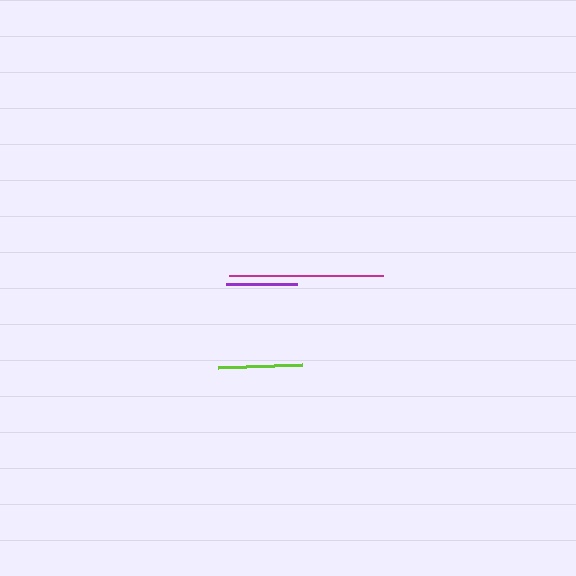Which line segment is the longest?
The magenta line is the longest at approximately 154 pixels.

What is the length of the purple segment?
The purple segment is approximately 71 pixels long.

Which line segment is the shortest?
The purple line is the shortest at approximately 71 pixels.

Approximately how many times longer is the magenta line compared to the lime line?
The magenta line is approximately 1.8 times the length of the lime line.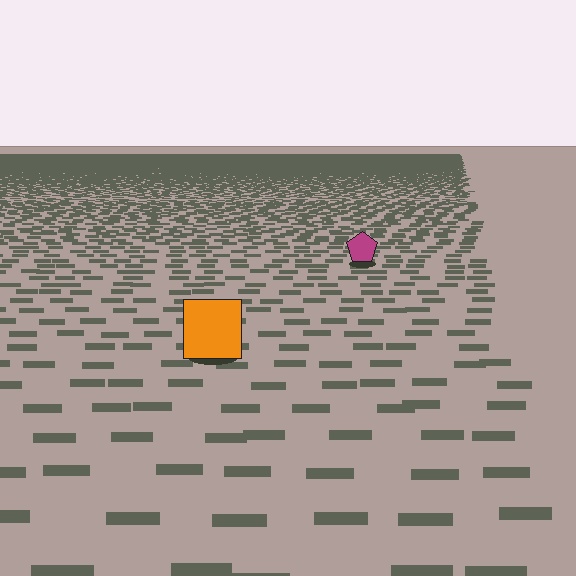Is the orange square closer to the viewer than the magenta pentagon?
Yes. The orange square is closer — you can tell from the texture gradient: the ground texture is coarser near it.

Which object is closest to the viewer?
The orange square is closest. The texture marks near it are larger and more spread out.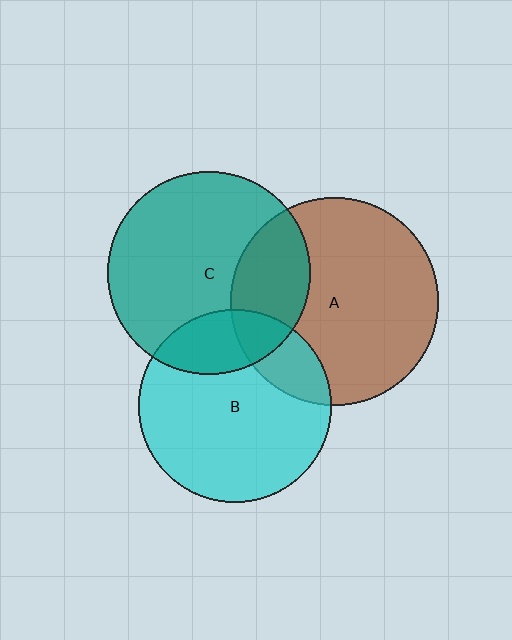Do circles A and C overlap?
Yes.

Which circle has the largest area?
Circle A (brown).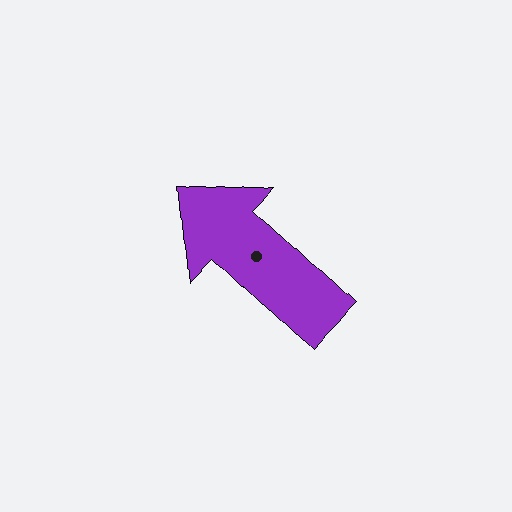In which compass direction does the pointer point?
Northwest.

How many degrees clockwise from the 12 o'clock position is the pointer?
Approximately 314 degrees.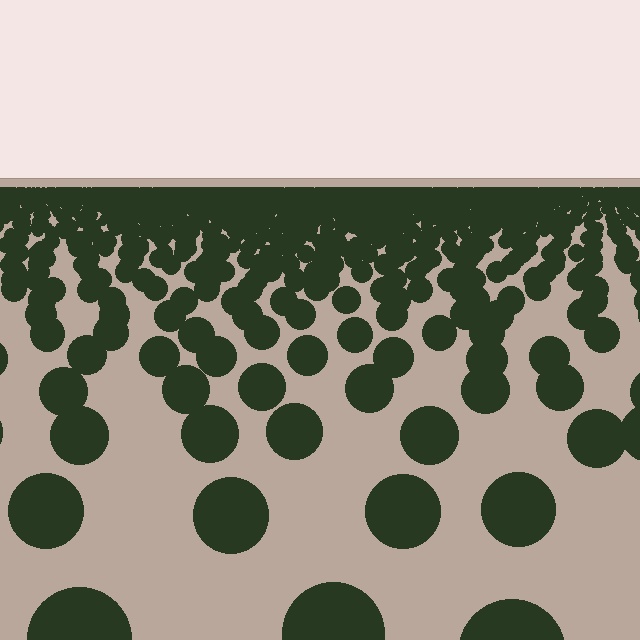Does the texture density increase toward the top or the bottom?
Density increases toward the top.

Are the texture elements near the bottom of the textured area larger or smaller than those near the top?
Larger. Near the bottom, elements are closer to the viewer and appear at a bigger on-screen size.